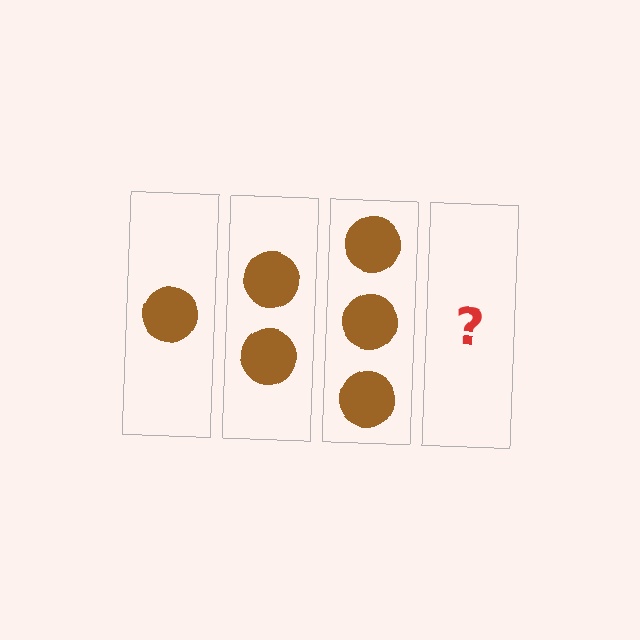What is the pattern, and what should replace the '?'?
The pattern is that each step adds one more circle. The '?' should be 4 circles.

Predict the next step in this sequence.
The next step is 4 circles.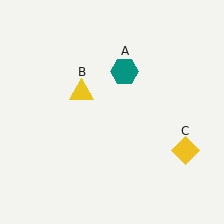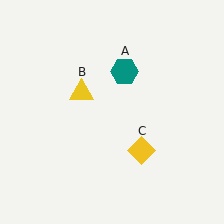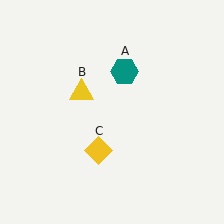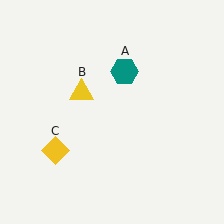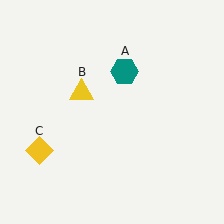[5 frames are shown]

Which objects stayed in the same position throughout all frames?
Teal hexagon (object A) and yellow triangle (object B) remained stationary.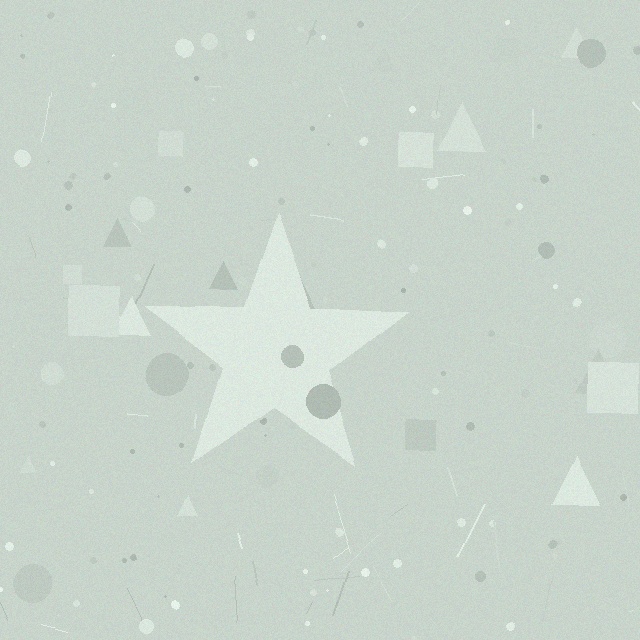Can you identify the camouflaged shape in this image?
The camouflaged shape is a star.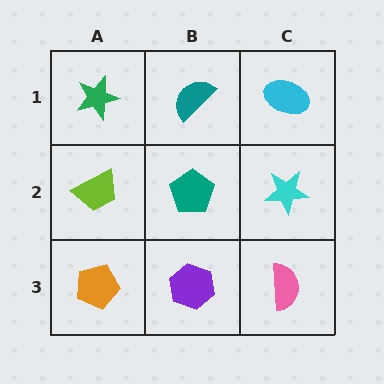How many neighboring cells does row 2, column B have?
4.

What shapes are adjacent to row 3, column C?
A cyan star (row 2, column C), a purple hexagon (row 3, column B).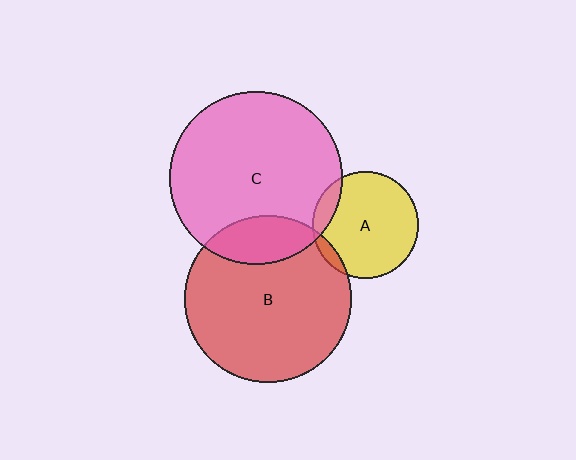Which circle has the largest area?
Circle C (pink).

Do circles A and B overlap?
Yes.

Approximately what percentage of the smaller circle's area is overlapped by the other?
Approximately 5%.